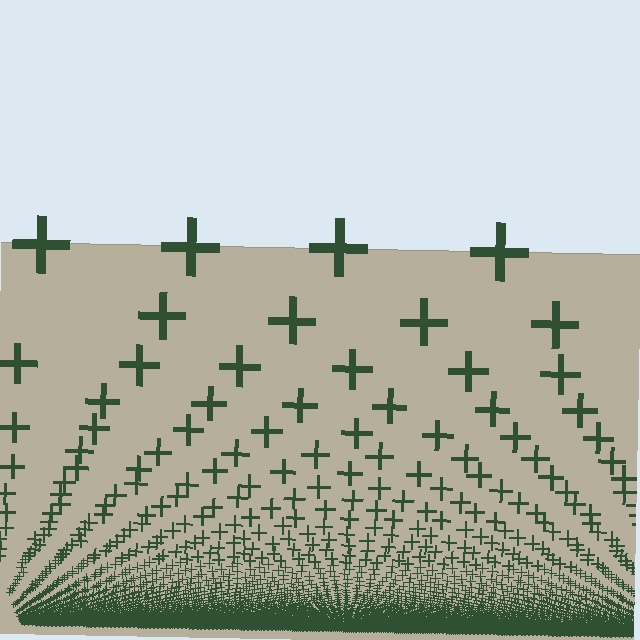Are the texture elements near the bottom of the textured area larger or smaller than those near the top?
Smaller. The gradient is inverted — elements near the bottom are smaller and denser.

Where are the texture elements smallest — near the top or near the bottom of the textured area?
Near the bottom.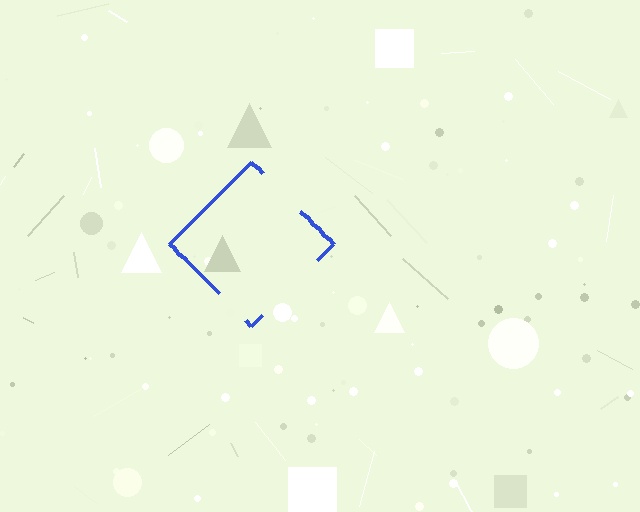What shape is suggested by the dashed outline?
The dashed outline suggests a diamond.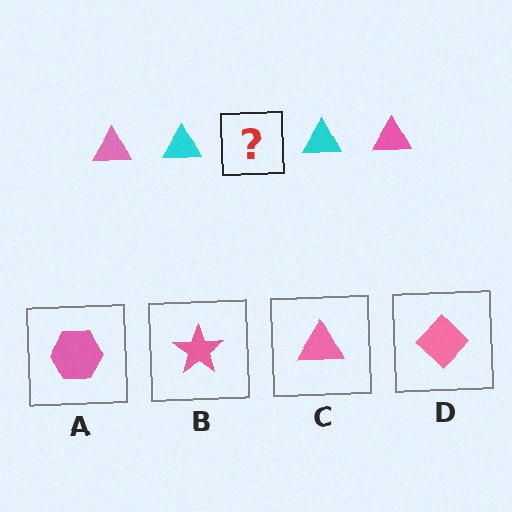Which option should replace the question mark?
Option C.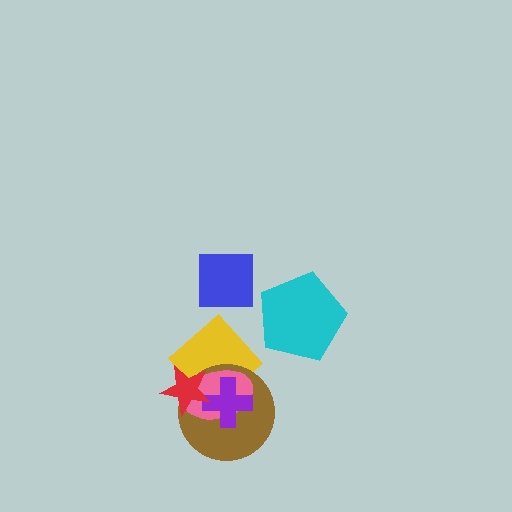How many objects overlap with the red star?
4 objects overlap with the red star.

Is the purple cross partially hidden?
Yes, it is partially covered by another shape.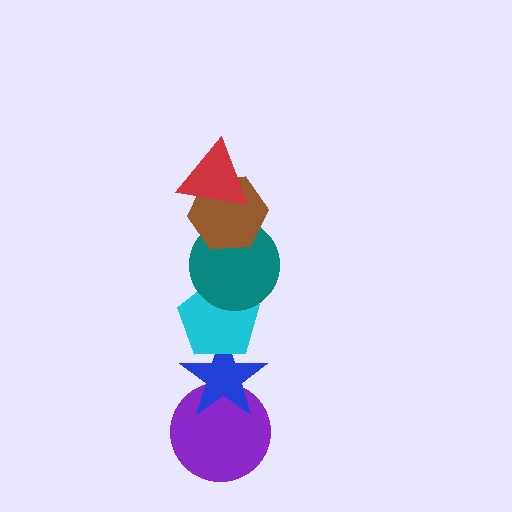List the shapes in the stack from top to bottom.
From top to bottom: the red triangle, the brown hexagon, the teal circle, the cyan pentagon, the blue star, the purple circle.